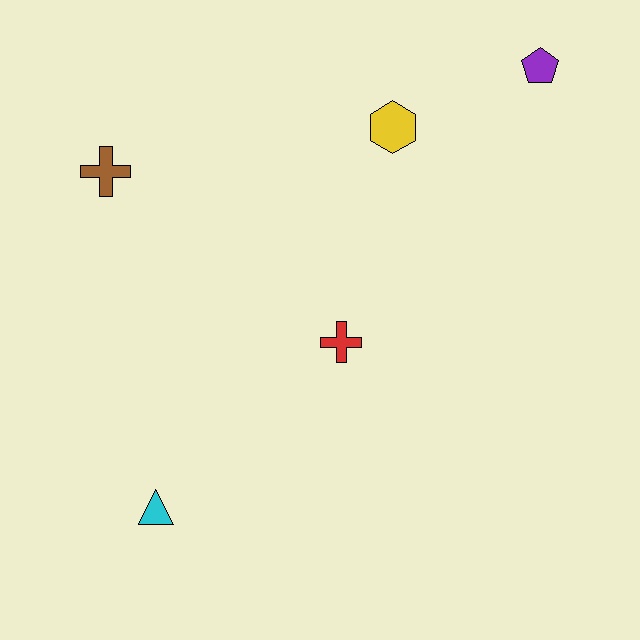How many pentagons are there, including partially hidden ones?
There is 1 pentagon.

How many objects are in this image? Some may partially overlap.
There are 5 objects.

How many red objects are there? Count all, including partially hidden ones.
There is 1 red object.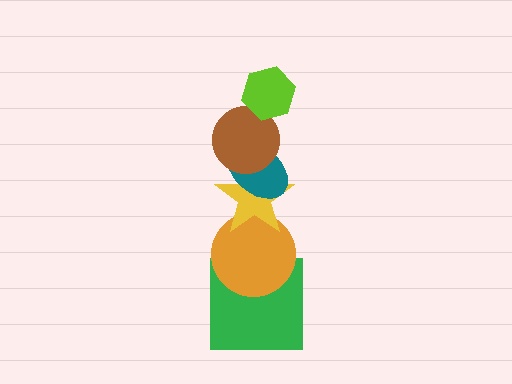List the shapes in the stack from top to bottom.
From top to bottom: the lime hexagon, the brown circle, the teal ellipse, the yellow star, the orange circle, the green square.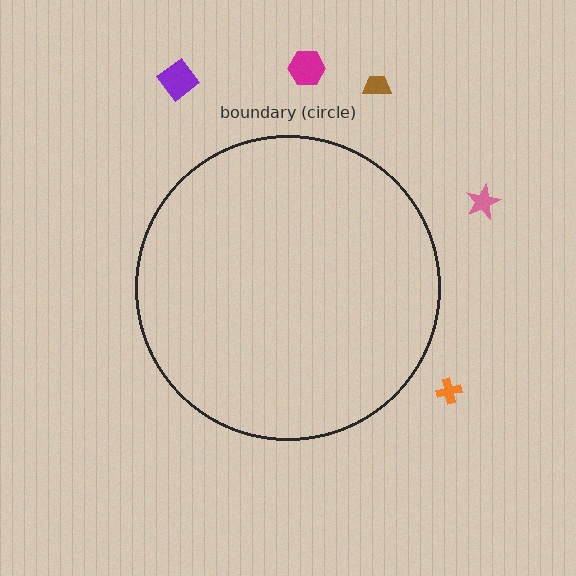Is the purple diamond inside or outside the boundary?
Outside.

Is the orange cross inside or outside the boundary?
Outside.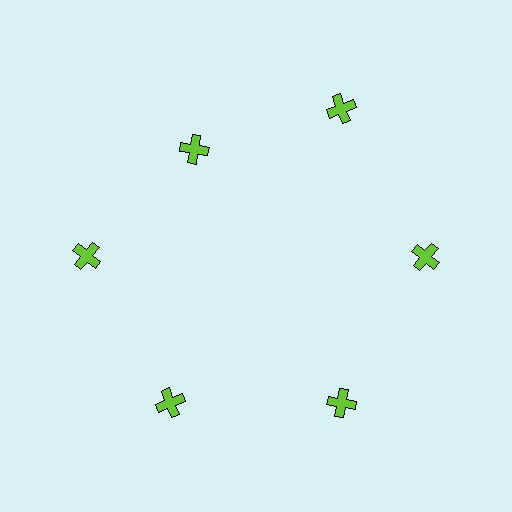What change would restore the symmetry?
The symmetry would be restored by moving it outward, back onto the ring so that all 6 crosses sit at equal angles and equal distance from the center.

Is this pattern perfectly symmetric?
No. The 6 lime crosses are arranged in a ring, but one element near the 11 o'clock position is pulled inward toward the center, breaking the 6-fold rotational symmetry.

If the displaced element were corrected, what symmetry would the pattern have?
It would have 6-fold rotational symmetry — the pattern would map onto itself every 60 degrees.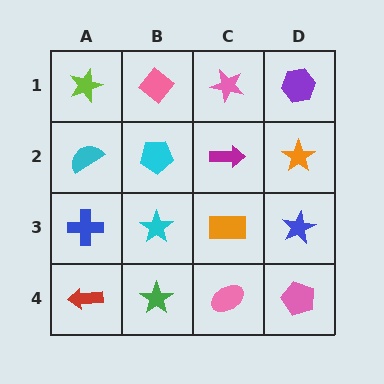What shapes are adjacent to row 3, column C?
A magenta arrow (row 2, column C), a pink ellipse (row 4, column C), a cyan star (row 3, column B), a blue star (row 3, column D).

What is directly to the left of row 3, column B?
A blue cross.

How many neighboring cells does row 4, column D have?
2.